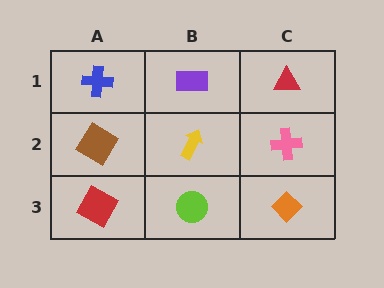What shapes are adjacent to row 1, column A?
A brown diamond (row 2, column A), a purple rectangle (row 1, column B).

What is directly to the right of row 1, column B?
A red triangle.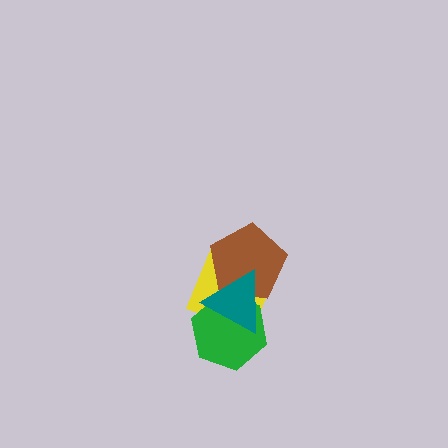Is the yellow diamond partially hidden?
Yes, it is partially covered by another shape.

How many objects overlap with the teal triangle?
3 objects overlap with the teal triangle.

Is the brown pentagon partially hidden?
Yes, it is partially covered by another shape.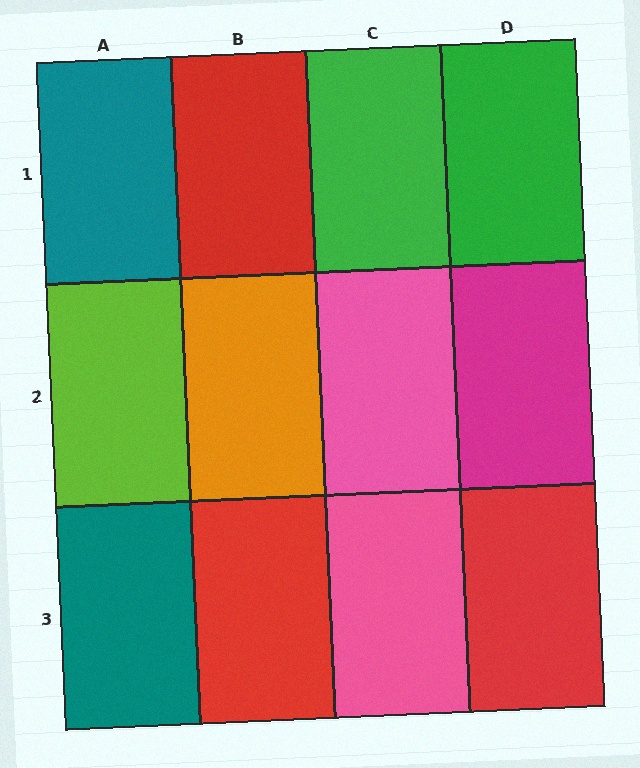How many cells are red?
3 cells are red.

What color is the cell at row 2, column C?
Pink.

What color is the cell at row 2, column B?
Orange.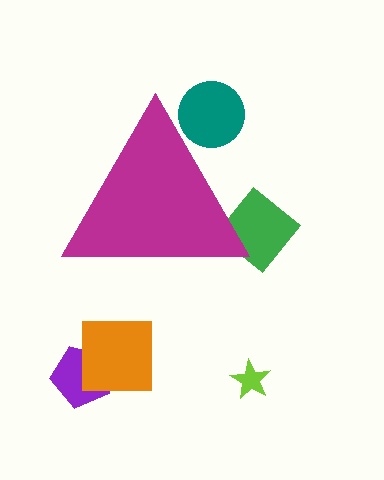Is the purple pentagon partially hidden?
No, the purple pentagon is fully visible.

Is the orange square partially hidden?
No, the orange square is fully visible.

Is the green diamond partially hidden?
Yes, the green diamond is partially hidden behind the magenta triangle.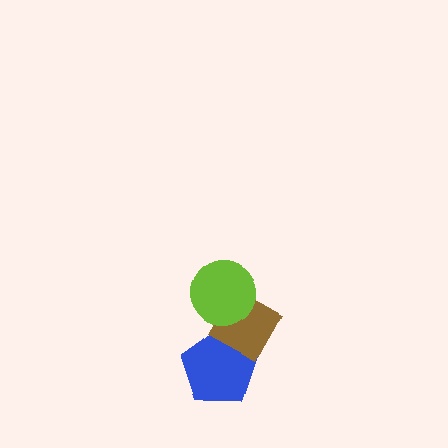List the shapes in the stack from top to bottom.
From top to bottom: the lime circle, the brown diamond, the blue pentagon.